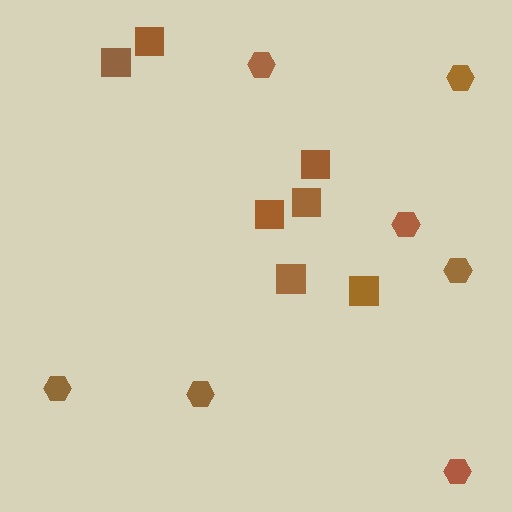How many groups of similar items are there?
There are 2 groups: one group of hexagons (7) and one group of squares (7).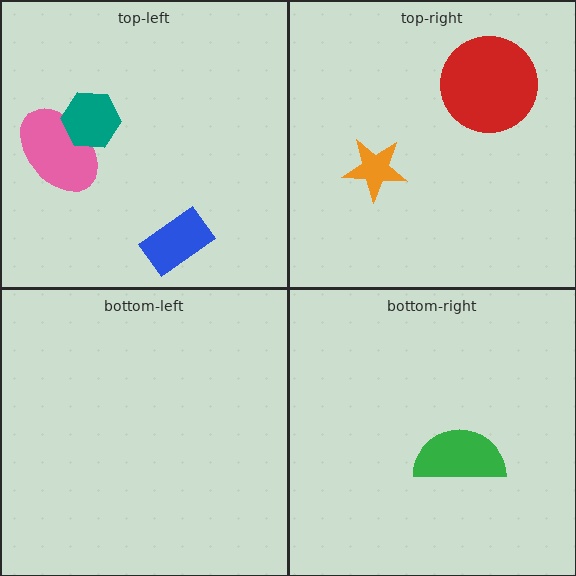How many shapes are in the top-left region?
3.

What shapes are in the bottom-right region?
The green semicircle.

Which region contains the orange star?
The top-right region.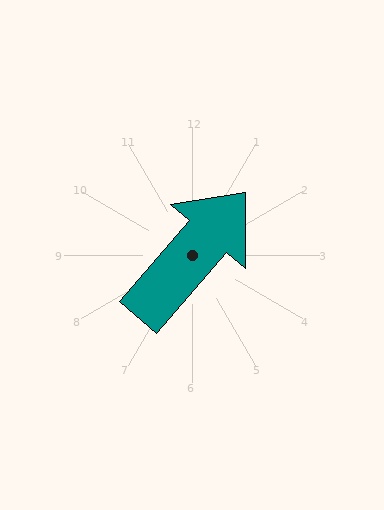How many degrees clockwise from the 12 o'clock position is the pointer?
Approximately 41 degrees.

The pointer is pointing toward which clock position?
Roughly 1 o'clock.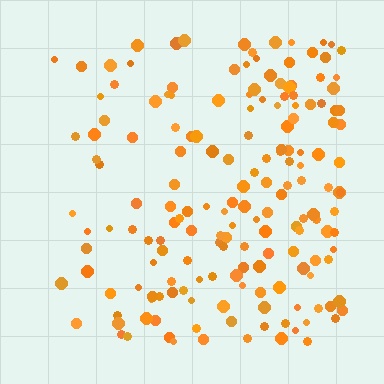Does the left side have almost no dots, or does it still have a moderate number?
Still a moderate number, just noticeably fewer than the right.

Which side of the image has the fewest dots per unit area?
The left.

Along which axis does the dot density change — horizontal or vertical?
Horizontal.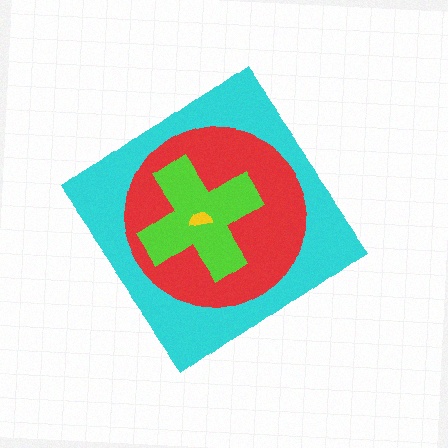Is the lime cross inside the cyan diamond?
Yes.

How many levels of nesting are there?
4.